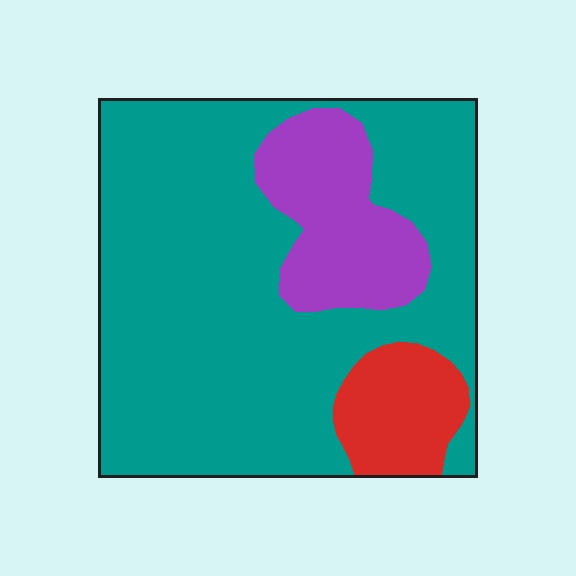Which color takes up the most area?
Teal, at roughly 75%.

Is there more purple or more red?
Purple.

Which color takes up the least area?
Red, at roughly 10%.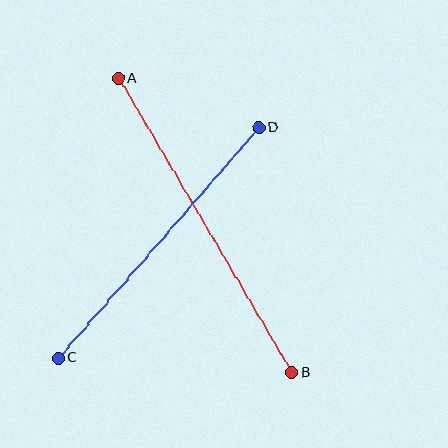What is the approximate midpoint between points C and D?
The midpoint is at approximately (159, 243) pixels.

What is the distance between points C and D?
The distance is approximately 305 pixels.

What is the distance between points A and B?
The distance is approximately 341 pixels.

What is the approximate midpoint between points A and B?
The midpoint is at approximately (205, 226) pixels.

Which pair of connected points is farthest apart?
Points A and B are farthest apart.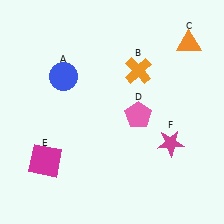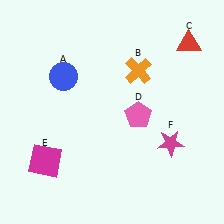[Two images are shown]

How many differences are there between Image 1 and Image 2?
There is 1 difference between the two images.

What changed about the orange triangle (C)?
In Image 1, C is orange. In Image 2, it changed to red.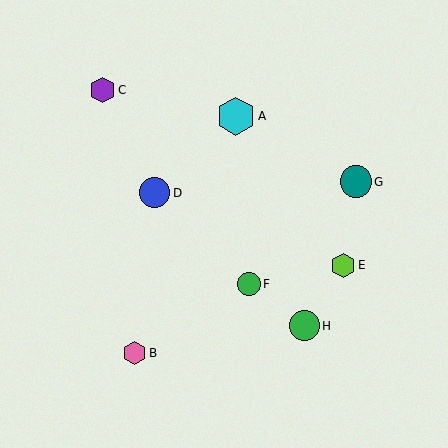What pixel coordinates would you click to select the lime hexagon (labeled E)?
Click at (343, 265) to select the lime hexagon E.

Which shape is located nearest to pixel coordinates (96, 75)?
The purple hexagon (labeled C) at (102, 90) is nearest to that location.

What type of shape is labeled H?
Shape H is a green circle.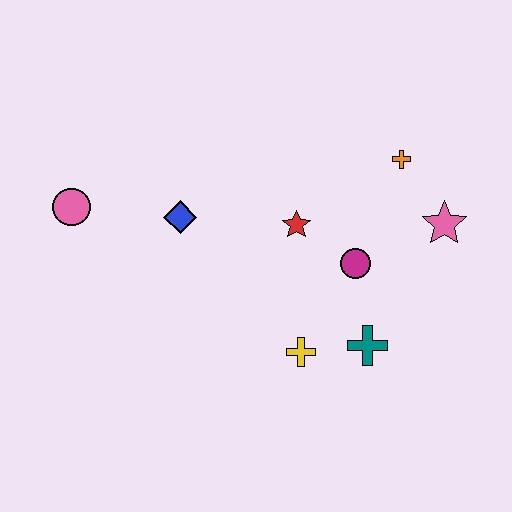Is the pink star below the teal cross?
No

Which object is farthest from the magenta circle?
The pink circle is farthest from the magenta circle.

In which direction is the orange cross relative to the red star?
The orange cross is to the right of the red star.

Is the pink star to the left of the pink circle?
No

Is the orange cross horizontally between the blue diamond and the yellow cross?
No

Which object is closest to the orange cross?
The pink star is closest to the orange cross.